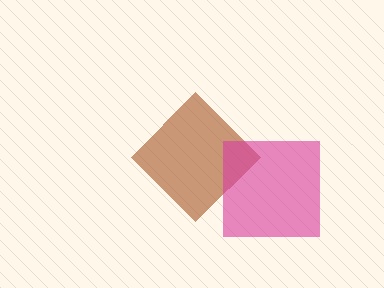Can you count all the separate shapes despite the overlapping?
Yes, there are 2 separate shapes.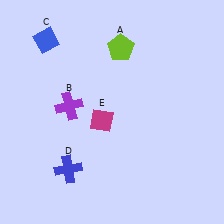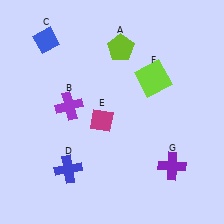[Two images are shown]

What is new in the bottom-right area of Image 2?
A purple cross (G) was added in the bottom-right area of Image 2.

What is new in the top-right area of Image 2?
A lime square (F) was added in the top-right area of Image 2.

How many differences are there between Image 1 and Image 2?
There are 2 differences between the two images.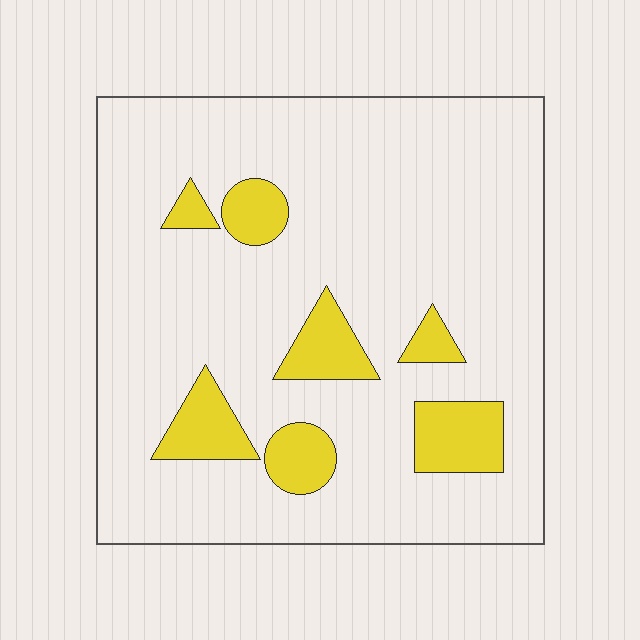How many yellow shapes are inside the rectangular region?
7.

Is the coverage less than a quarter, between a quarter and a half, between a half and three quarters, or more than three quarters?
Less than a quarter.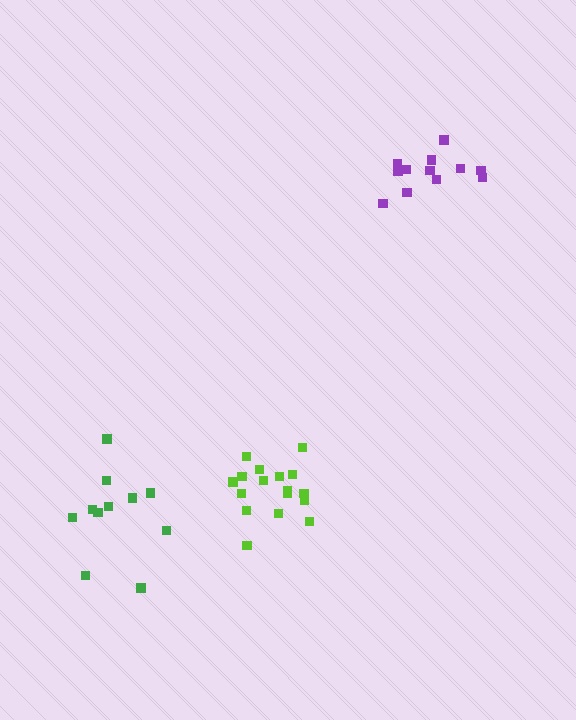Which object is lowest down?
The green cluster is bottommost.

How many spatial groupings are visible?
There are 3 spatial groupings.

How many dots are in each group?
Group 1: 12 dots, Group 2: 11 dots, Group 3: 17 dots (40 total).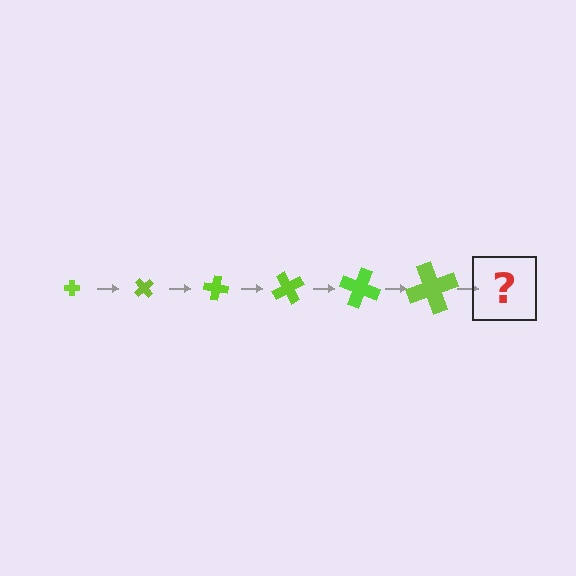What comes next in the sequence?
The next element should be a cross, larger than the previous one and rotated 300 degrees from the start.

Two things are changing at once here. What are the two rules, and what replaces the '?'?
The two rules are that the cross grows larger each step and it rotates 50 degrees each step. The '?' should be a cross, larger than the previous one and rotated 300 degrees from the start.